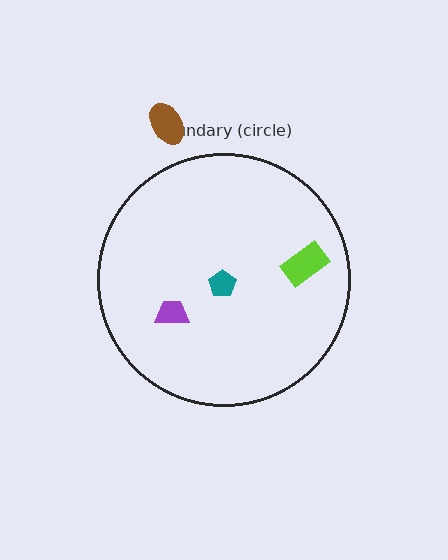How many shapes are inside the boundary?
3 inside, 1 outside.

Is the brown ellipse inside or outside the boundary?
Outside.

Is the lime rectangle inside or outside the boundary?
Inside.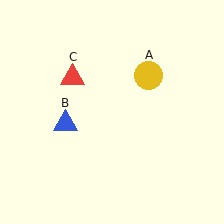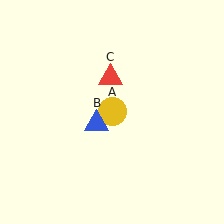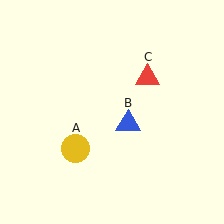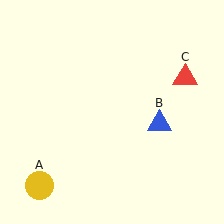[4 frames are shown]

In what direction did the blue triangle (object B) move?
The blue triangle (object B) moved right.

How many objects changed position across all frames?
3 objects changed position: yellow circle (object A), blue triangle (object B), red triangle (object C).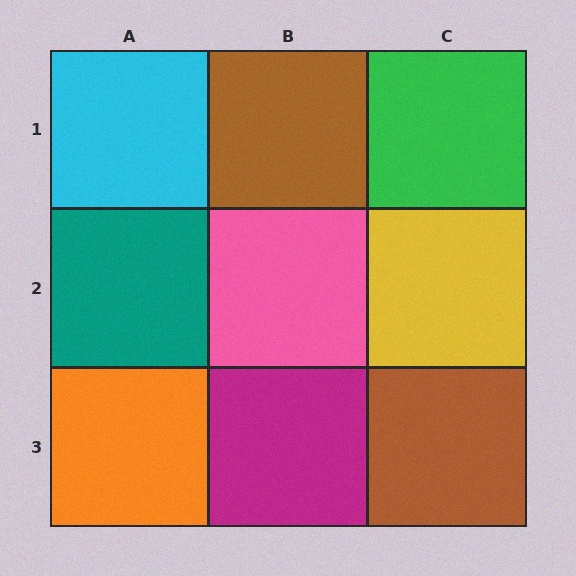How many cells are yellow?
1 cell is yellow.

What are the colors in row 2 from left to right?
Teal, pink, yellow.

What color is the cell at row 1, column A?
Cyan.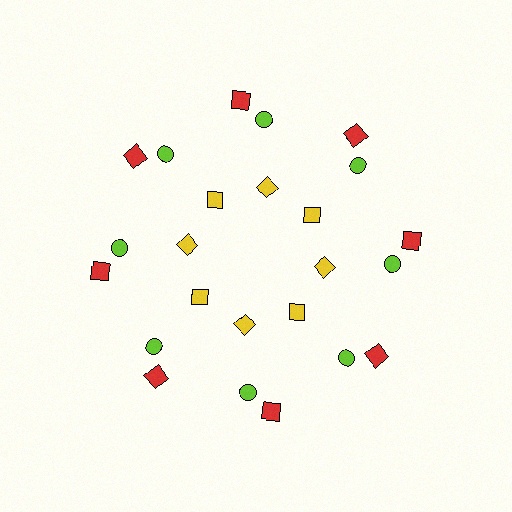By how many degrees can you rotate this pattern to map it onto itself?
The pattern maps onto itself every 45 degrees of rotation.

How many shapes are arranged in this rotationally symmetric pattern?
There are 24 shapes, arranged in 8 groups of 3.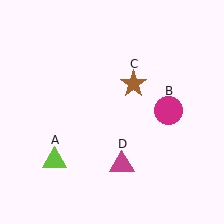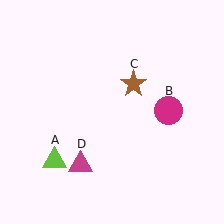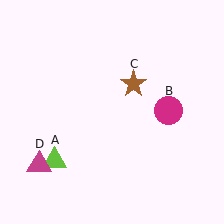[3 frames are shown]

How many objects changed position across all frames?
1 object changed position: magenta triangle (object D).